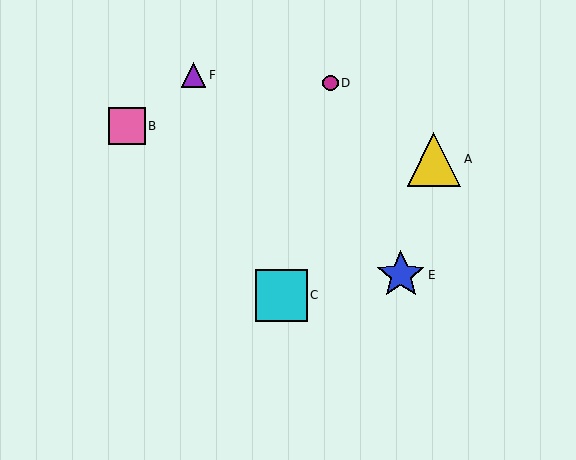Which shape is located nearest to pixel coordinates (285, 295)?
The cyan square (labeled C) at (282, 295) is nearest to that location.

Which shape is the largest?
The yellow triangle (labeled A) is the largest.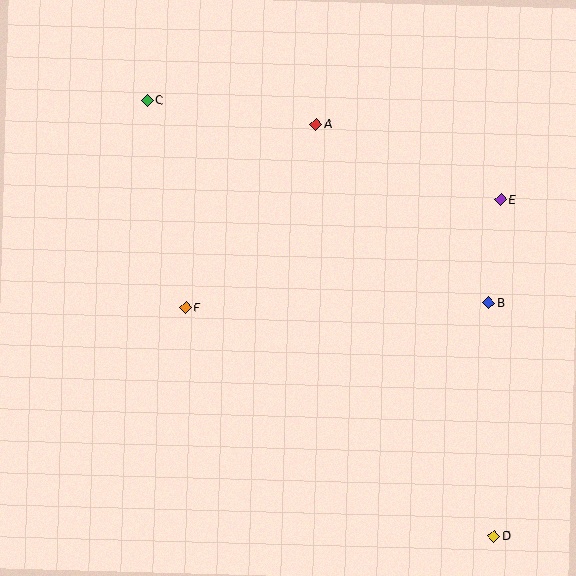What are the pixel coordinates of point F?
Point F is at (186, 307).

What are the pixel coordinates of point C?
Point C is at (147, 100).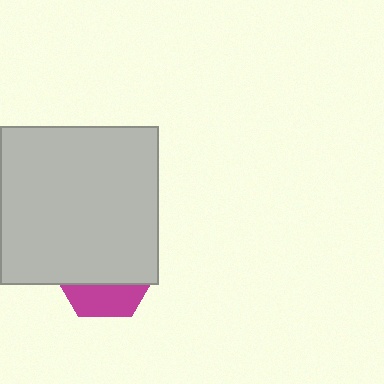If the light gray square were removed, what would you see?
You would see the complete magenta hexagon.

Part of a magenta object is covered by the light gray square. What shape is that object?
It is a hexagon.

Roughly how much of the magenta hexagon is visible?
A small part of it is visible (roughly 30%).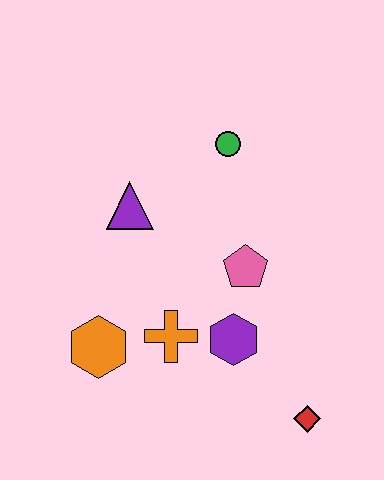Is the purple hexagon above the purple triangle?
No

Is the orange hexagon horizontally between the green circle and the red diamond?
No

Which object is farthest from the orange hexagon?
The green circle is farthest from the orange hexagon.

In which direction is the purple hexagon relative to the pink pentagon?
The purple hexagon is below the pink pentagon.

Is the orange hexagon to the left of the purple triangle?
Yes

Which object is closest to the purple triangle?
The green circle is closest to the purple triangle.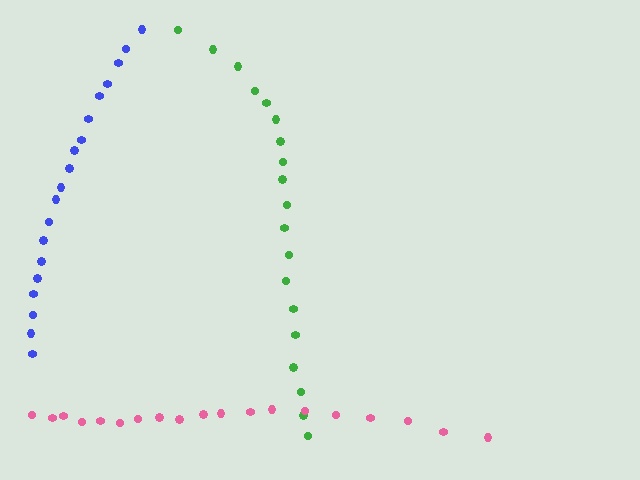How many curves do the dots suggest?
There are 3 distinct paths.